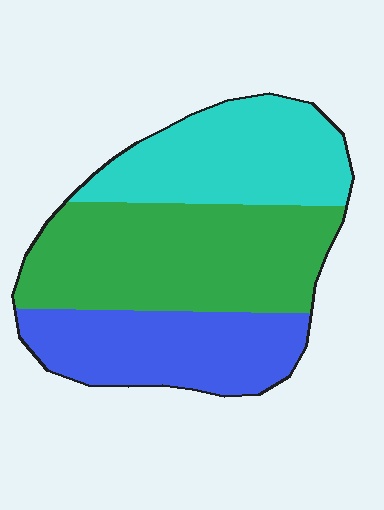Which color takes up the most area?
Green, at roughly 45%.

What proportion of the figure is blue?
Blue covers 28% of the figure.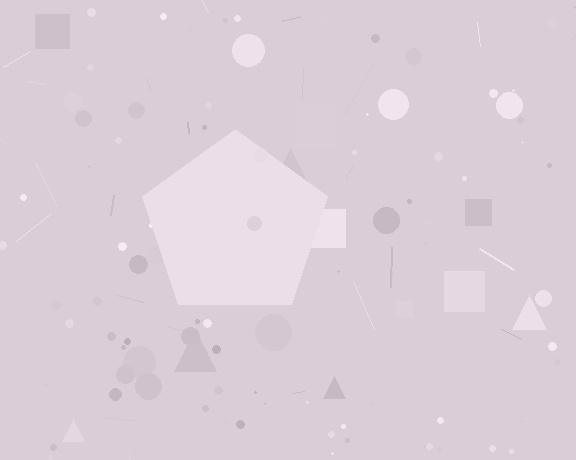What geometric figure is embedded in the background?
A pentagon is embedded in the background.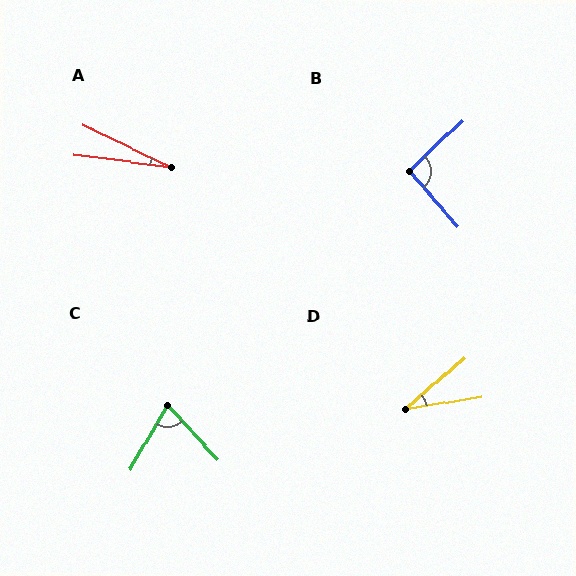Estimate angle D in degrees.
Approximately 32 degrees.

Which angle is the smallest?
A, at approximately 19 degrees.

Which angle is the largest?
B, at approximately 92 degrees.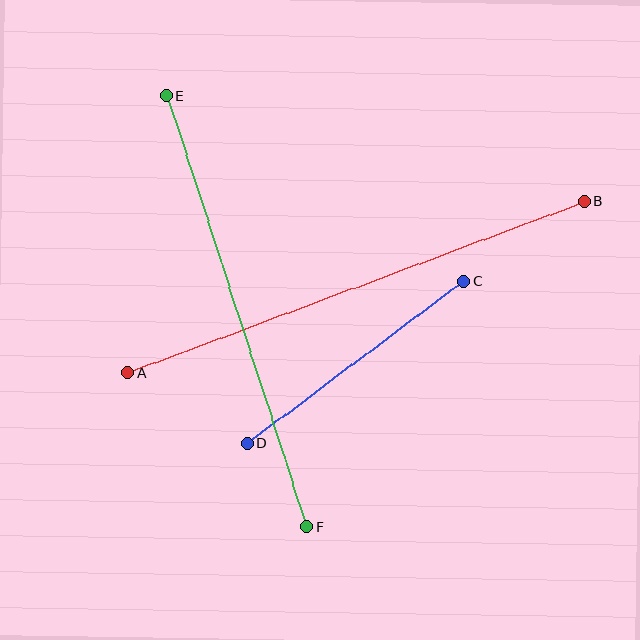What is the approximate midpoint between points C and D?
The midpoint is at approximately (355, 362) pixels.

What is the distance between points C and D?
The distance is approximately 270 pixels.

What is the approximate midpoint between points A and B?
The midpoint is at approximately (356, 287) pixels.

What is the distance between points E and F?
The distance is approximately 454 pixels.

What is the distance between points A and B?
The distance is approximately 487 pixels.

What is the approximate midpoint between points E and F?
The midpoint is at approximately (236, 311) pixels.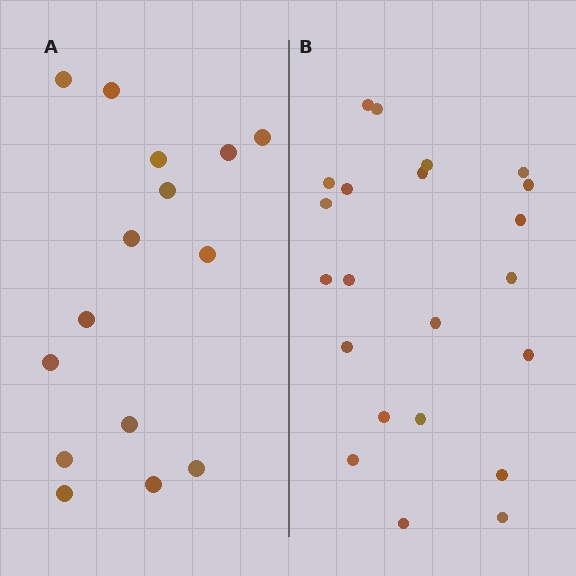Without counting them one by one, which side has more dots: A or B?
Region B (the right region) has more dots.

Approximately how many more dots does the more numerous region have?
Region B has roughly 8 or so more dots than region A.